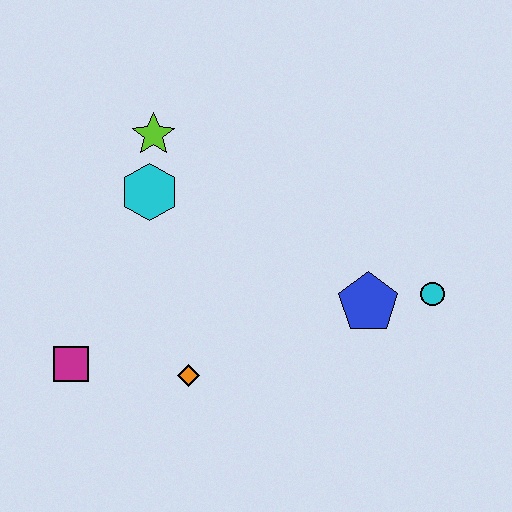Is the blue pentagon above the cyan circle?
No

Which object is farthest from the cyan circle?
The magenta square is farthest from the cyan circle.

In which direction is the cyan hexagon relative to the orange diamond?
The cyan hexagon is above the orange diamond.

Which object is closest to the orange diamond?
The magenta square is closest to the orange diamond.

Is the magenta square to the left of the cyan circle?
Yes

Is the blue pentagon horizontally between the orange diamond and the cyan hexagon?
No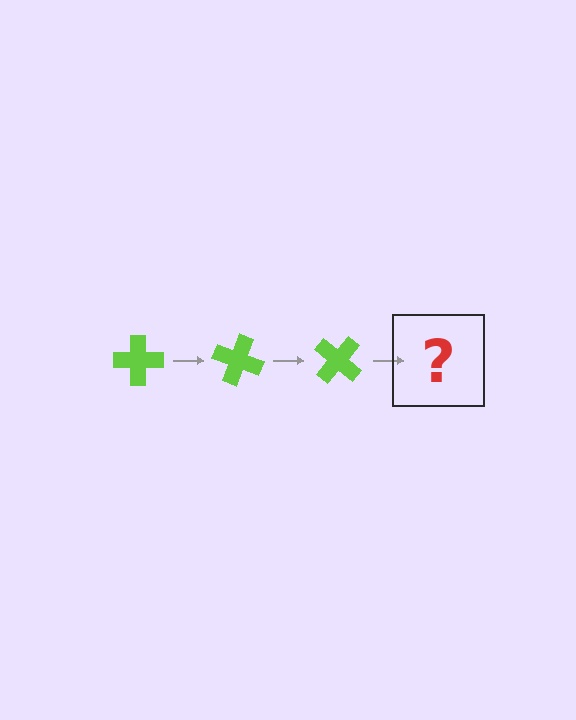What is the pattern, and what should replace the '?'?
The pattern is that the cross rotates 20 degrees each step. The '?' should be a lime cross rotated 60 degrees.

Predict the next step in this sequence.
The next step is a lime cross rotated 60 degrees.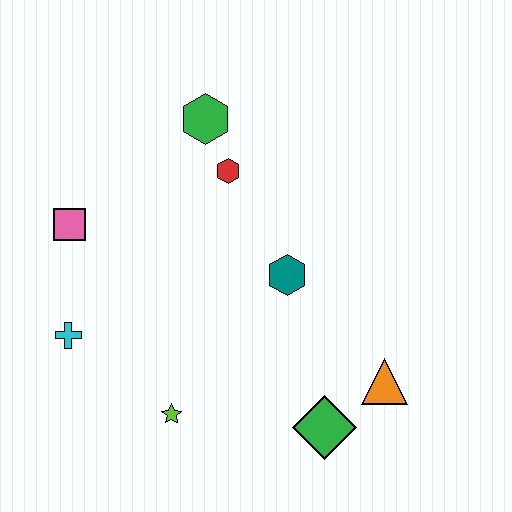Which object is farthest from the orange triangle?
The pink square is farthest from the orange triangle.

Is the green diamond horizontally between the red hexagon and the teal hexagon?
No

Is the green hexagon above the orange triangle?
Yes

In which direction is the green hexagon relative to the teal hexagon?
The green hexagon is above the teal hexagon.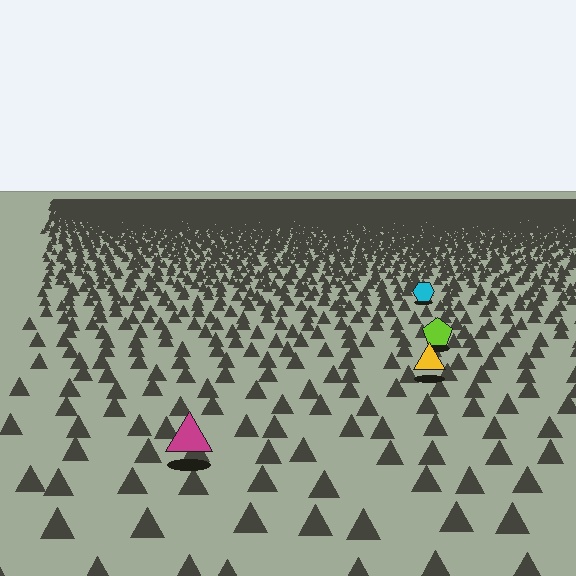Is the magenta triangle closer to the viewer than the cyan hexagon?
Yes. The magenta triangle is closer — you can tell from the texture gradient: the ground texture is coarser near it.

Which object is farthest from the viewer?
The cyan hexagon is farthest from the viewer. It appears smaller and the ground texture around it is denser.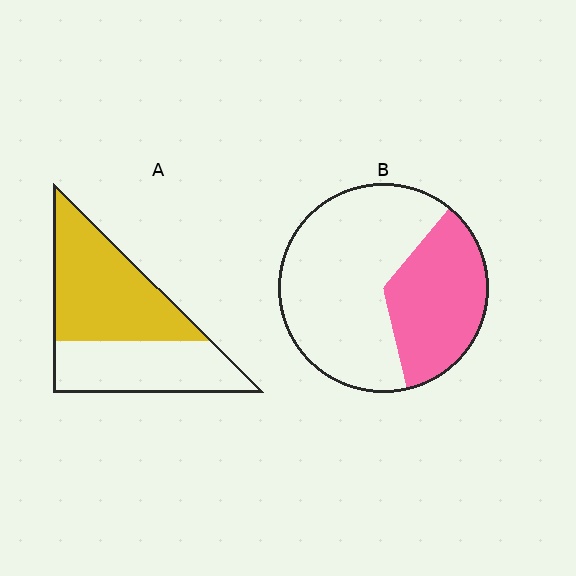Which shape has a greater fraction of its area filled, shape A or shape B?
Shape A.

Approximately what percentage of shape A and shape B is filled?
A is approximately 55% and B is approximately 35%.